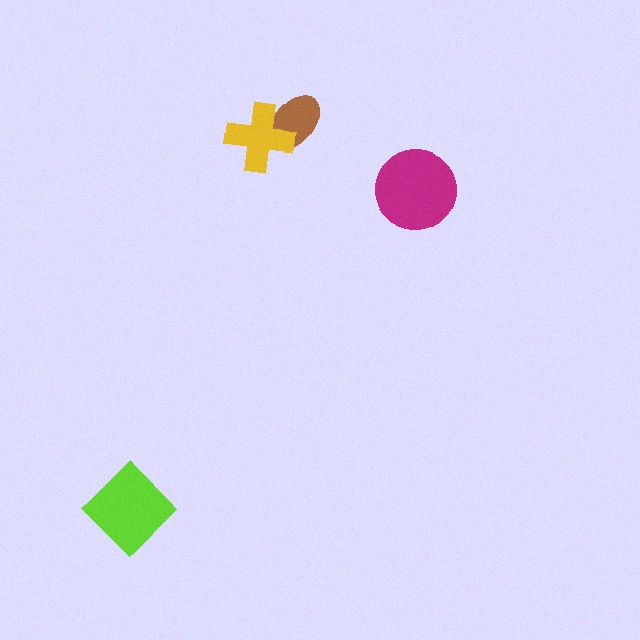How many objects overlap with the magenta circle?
0 objects overlap with the magenta circle.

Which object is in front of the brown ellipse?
The yellow cross is in front of the brown ellipse.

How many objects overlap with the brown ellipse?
1 object overlaps with the brown ellipse.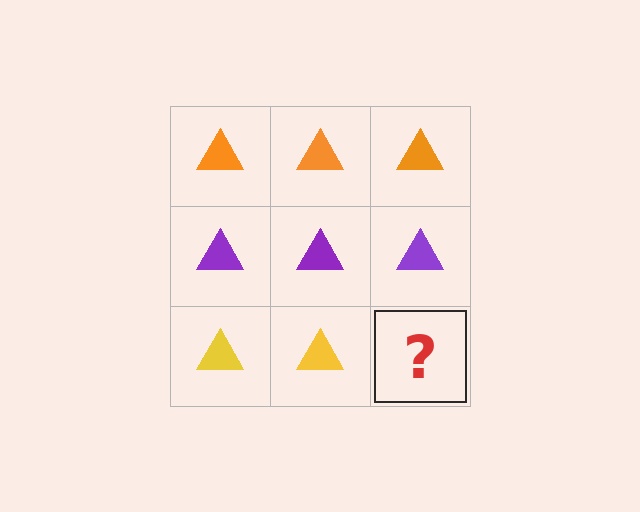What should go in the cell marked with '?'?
The missing cell should contain a yellow triangle.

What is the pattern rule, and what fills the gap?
The rule is that each row has a consistent color. The gap should be filled with a yellow triangle.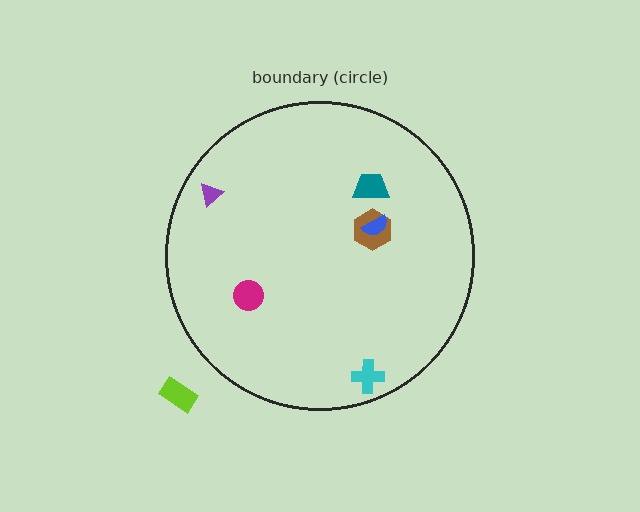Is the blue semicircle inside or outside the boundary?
Inside.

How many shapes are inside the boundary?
6 inside, 1 outside.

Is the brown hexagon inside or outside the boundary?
Inside.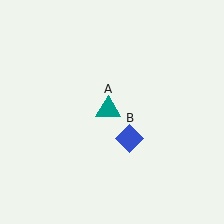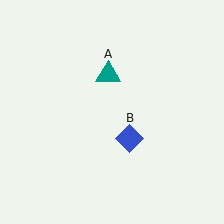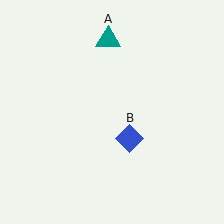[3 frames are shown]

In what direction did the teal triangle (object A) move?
The teal triangle (object A) moved up.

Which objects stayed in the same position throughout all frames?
Blue diamond (object B) remained stationary.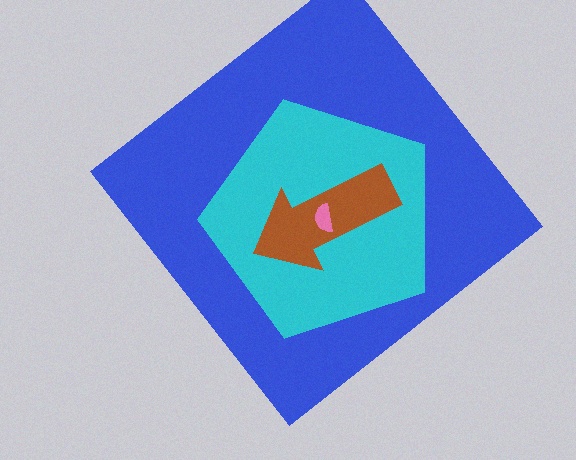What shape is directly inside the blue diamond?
The cyan pentagon.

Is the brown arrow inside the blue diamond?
Yes.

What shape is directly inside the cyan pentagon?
The brown arrow.